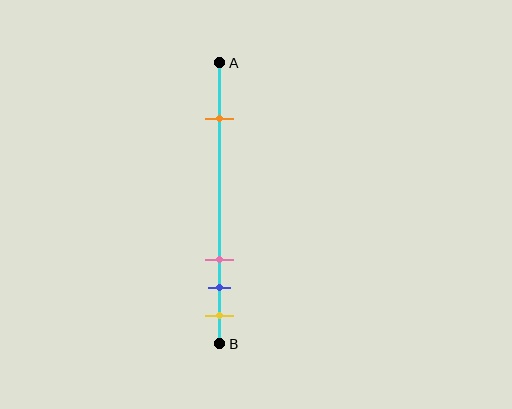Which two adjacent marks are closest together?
The blue and yellow marks are the closest adjacent pair.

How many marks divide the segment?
There are 4 marks dividing the segment.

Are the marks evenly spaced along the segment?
No, the marks are not evenly spaced.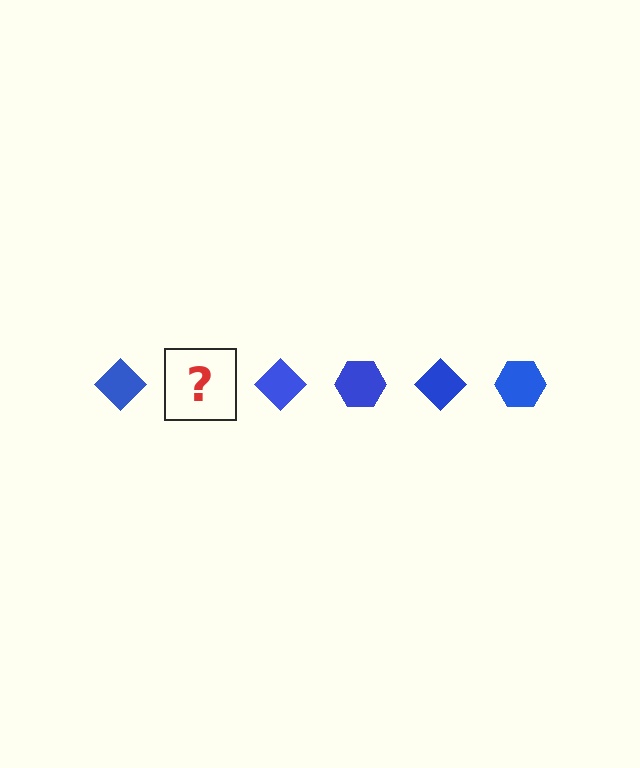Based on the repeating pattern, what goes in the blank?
The blank should be a blue hexagon.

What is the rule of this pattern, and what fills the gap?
The rule is that the pattern cycles through diamond, hexagon shapes in blue. The gap should be filled with a blue hexagon.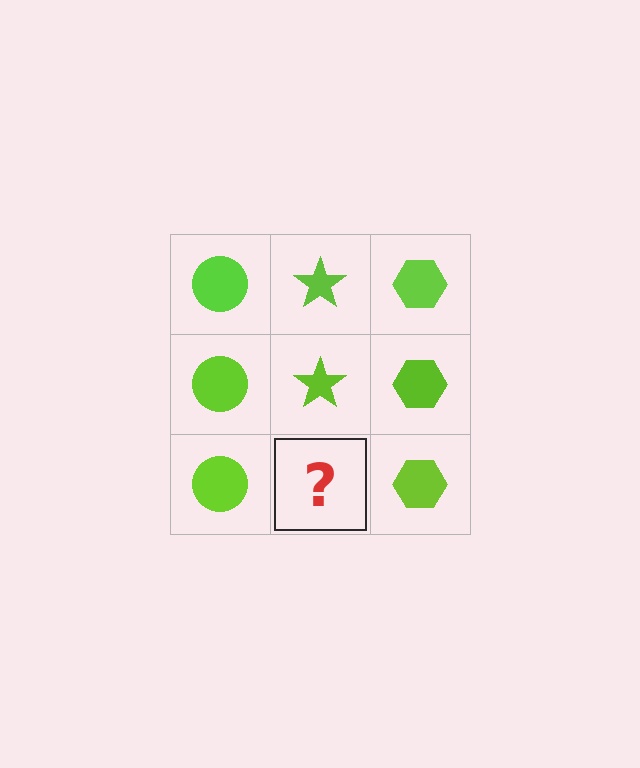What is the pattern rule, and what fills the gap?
The rule is that each column has a consistent shape. The gap should be filled with a lime star.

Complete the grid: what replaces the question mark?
The question mark should be replaced with a lime star.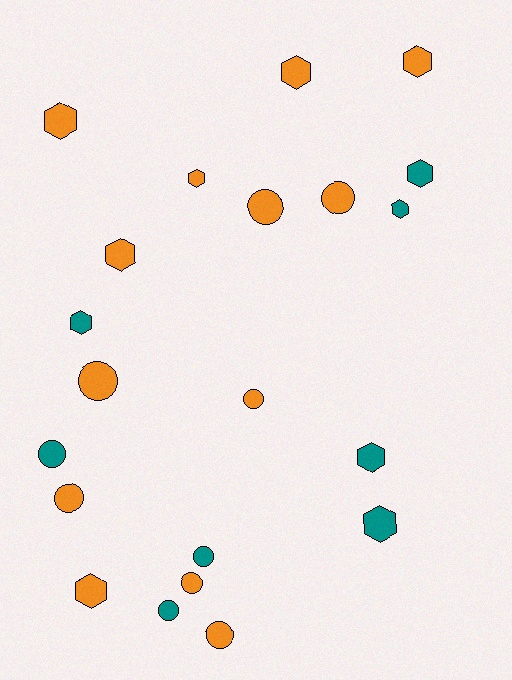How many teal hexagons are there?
There are 5 teal hexagons.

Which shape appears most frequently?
Hexagon, with 11 objects.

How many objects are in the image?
There are 21 objects.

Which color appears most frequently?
Orange, with 13 objects.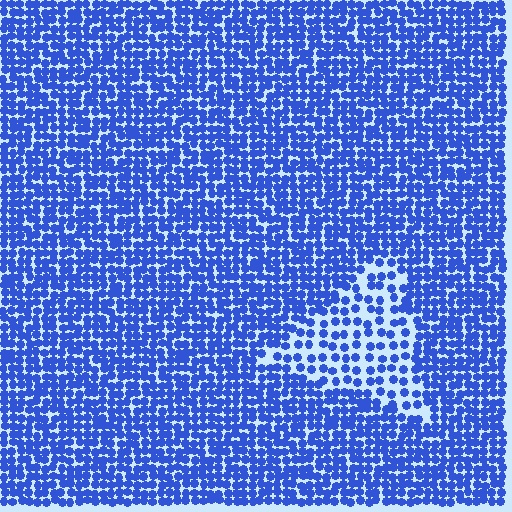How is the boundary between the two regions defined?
The boundary is defined by a change in element density (approximately 2.0x ratio). All elements are the same color, size, and shape.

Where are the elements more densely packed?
The elements are more densely packed outside the triangle boundary.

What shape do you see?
I see a triangle.